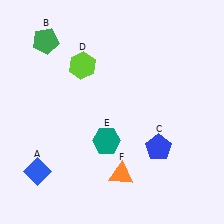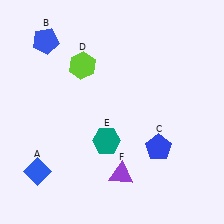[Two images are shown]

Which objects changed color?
B changed from green to blue. F changed from orange to purple.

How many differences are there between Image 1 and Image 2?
There are 2 differences between the two images.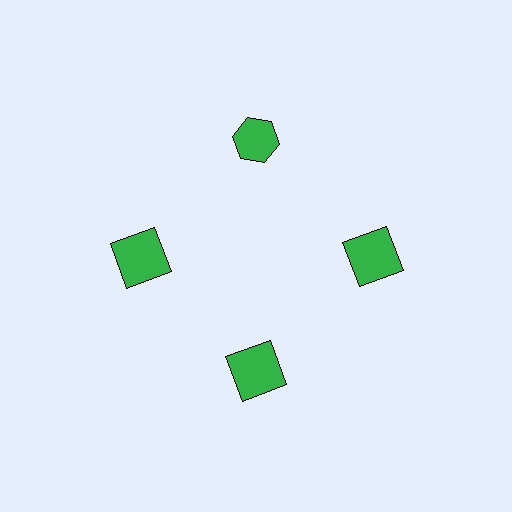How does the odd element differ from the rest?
It has a different shape: hexagon instead of square.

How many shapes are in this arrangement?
There are 4 shapes arranged in a ring pattern.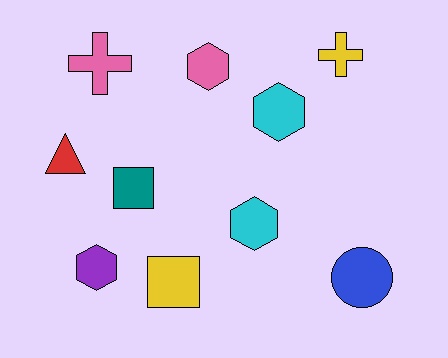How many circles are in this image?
There is 1 circle.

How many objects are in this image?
There are 10 objects.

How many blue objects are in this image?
There is 1 blue object.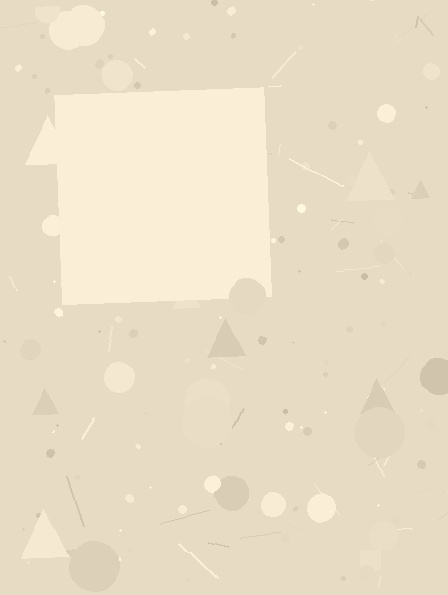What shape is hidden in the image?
A square is hidden in the image.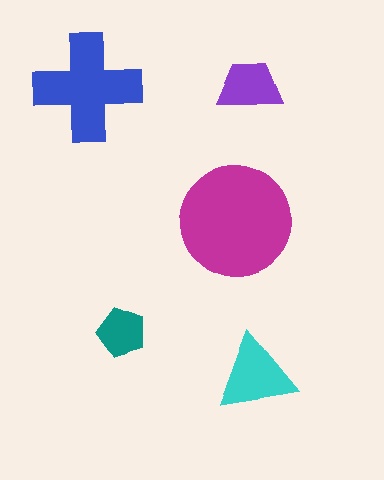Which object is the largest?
The magenta circle.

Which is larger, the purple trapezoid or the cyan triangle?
The cyan triangle.